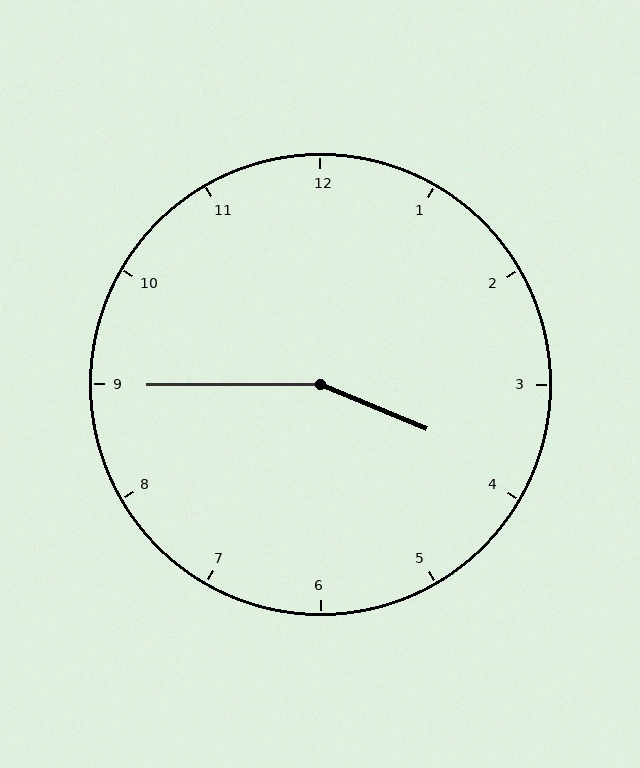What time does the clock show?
3:45.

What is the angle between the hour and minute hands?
Approximately 158 degrees.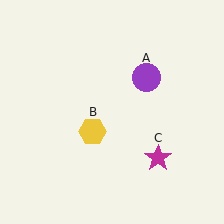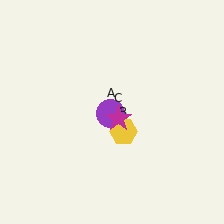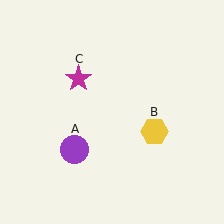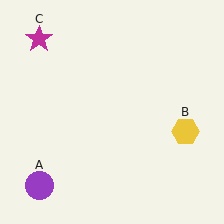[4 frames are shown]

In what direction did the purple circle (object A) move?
The purple circle (object A) moved down and to the left.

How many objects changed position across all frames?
3 objects changed position: purple circle (object A), yellow hexagon (object B), magenta star (object C).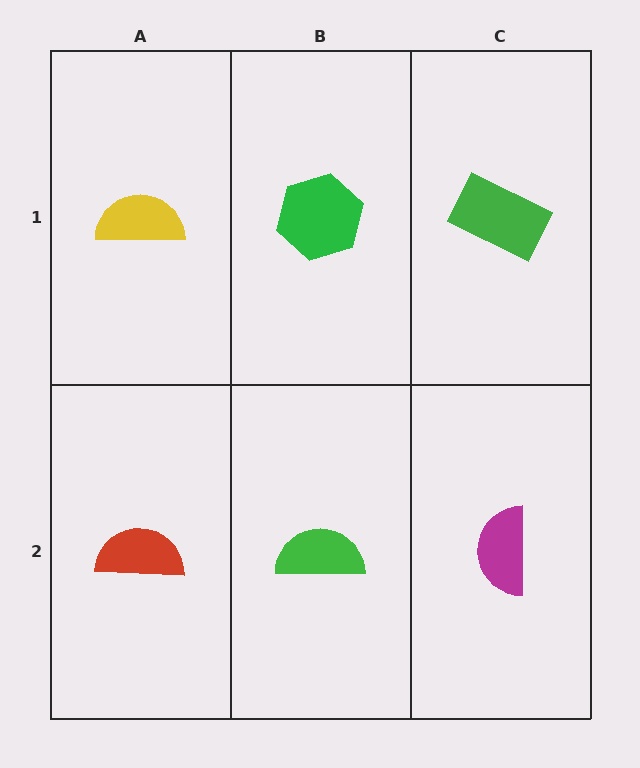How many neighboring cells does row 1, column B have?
3.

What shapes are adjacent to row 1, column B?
A green semicircle (row 2, column B), a yellow semicircle (row 1, column A), a green rectangle (row 1, column C).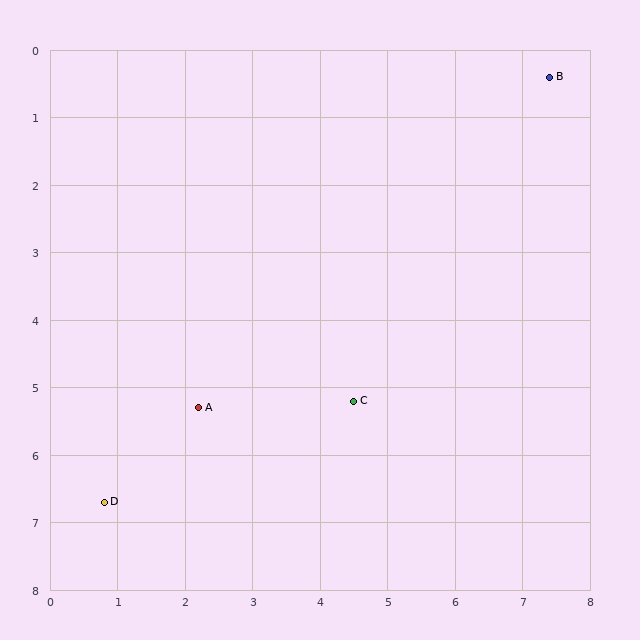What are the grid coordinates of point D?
Point D is at approximately (0.8, 6.7).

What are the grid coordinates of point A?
Point A is at approximately (2.2, 5.3).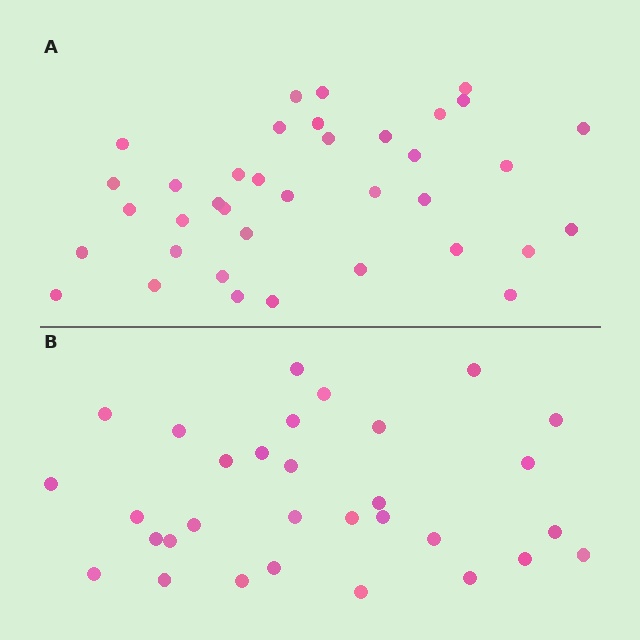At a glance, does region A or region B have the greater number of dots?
Region A (the top region) has more dots.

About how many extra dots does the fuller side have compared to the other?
Region A has about 6 more dots than region B.